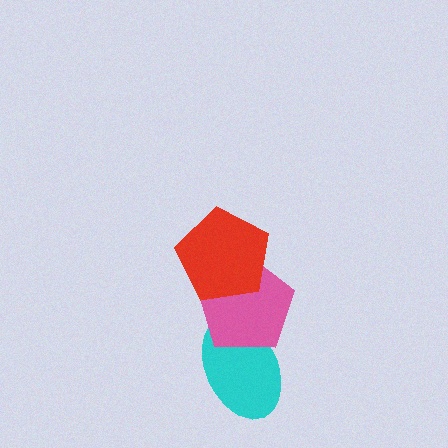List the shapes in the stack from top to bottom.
From top to bottom: the red pentagon, the pink pentagon, the cyan ellipse.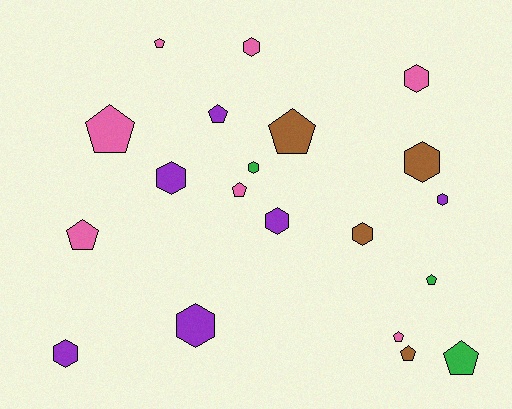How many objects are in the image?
There are 20 objects.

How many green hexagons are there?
There is 1 green hexagon.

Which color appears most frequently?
Pink, with 7 objects.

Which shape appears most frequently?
Hexagon, with 10 objects.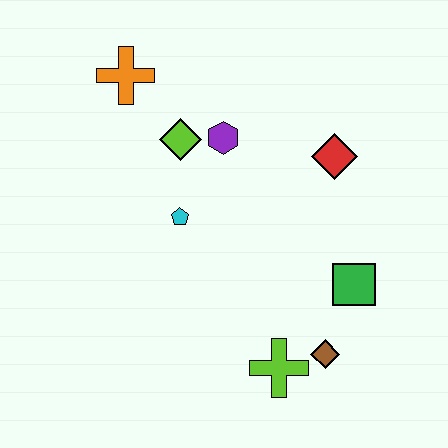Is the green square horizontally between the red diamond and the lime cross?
No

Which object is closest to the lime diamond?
The purple hexagon is closest to the lime diamond.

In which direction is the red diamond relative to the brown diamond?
The red diamond is above the brown diamond.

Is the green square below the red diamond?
Yes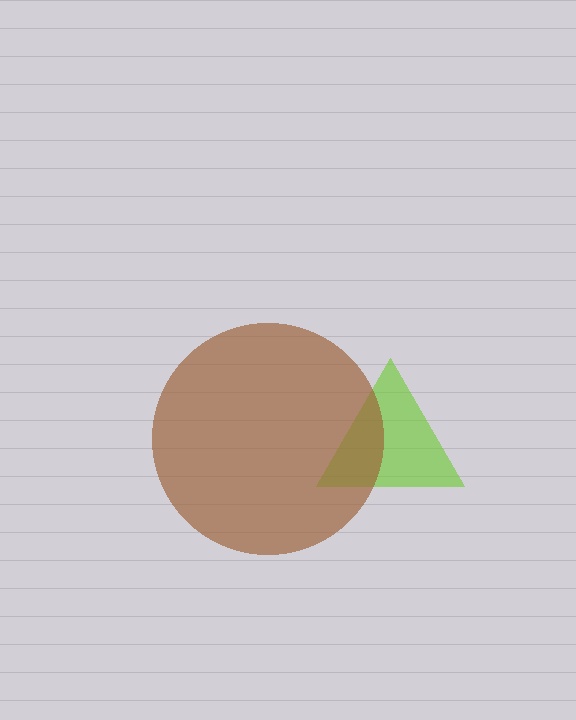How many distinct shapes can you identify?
There are 2 distinct shapes: a lime triangle, a brown circle.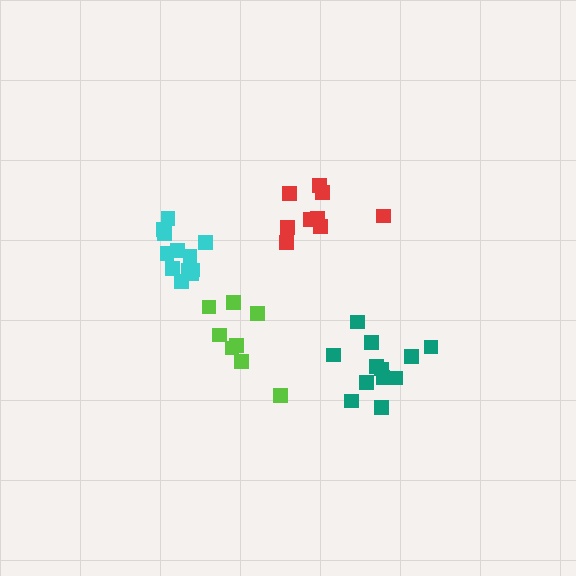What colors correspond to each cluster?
The clusters are colored: cyan, teal, lime, red.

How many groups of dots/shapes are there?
There are 4 groups.